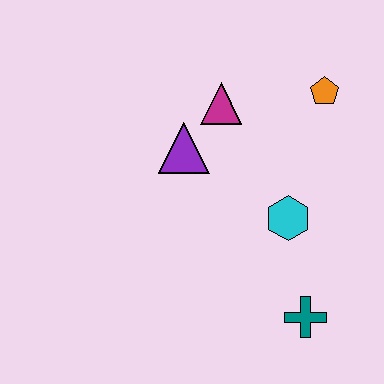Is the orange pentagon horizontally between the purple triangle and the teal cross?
No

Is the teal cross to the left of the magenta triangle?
No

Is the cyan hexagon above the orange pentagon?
No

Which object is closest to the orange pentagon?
The magenta triangle is closest to the orange pentagon.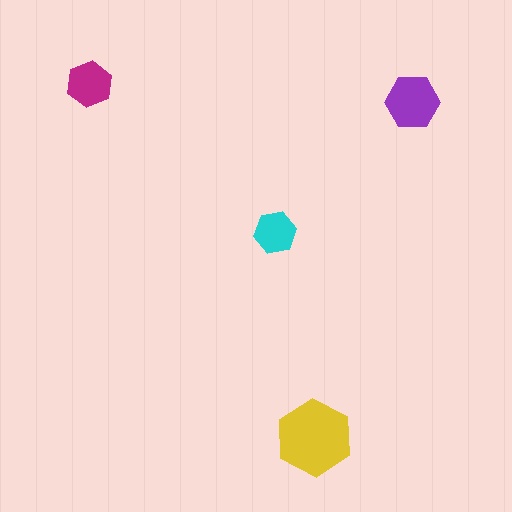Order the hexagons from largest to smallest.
the yellow one, the purple one, the magenta one, the cyan one.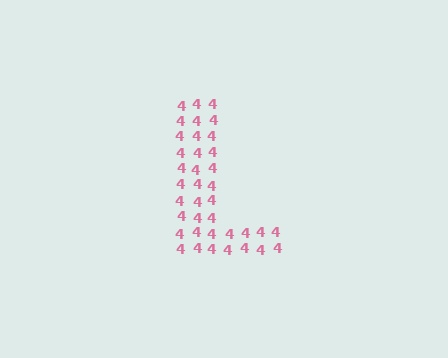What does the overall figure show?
The overall figure shows the letter L.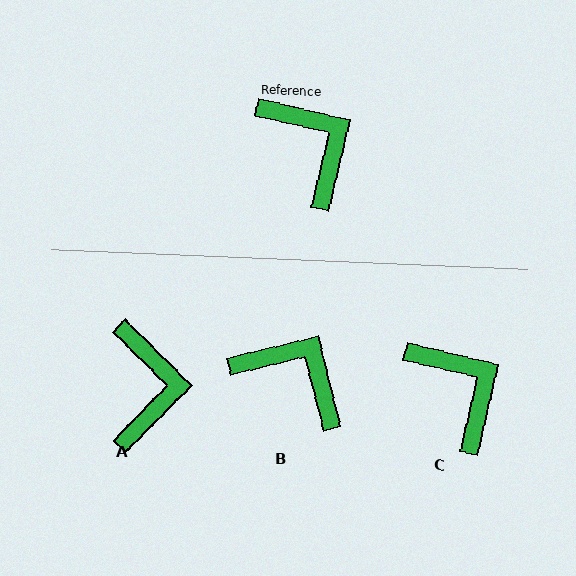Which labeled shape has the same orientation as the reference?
C.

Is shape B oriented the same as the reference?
No, it is off by about 27 degrees.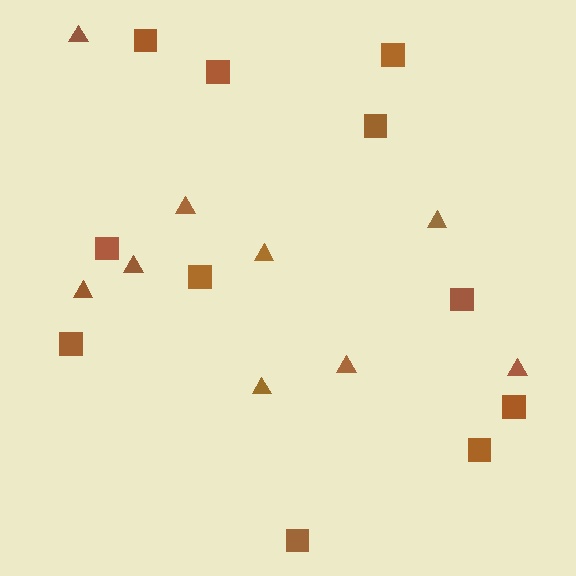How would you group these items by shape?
There are 2 groups: one group of squares (11) and one group of triangles (9).